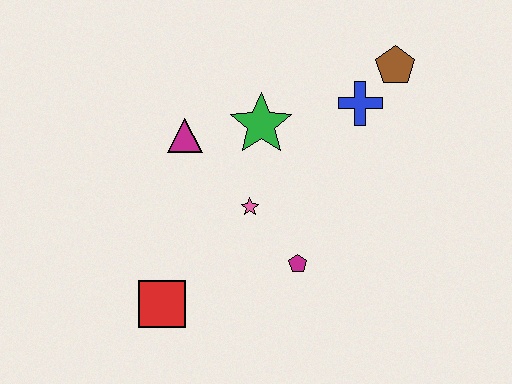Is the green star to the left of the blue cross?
Yes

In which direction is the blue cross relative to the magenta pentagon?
The blue cross is above the magenta pentagon.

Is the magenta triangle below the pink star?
No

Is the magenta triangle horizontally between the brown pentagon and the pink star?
No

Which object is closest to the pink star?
The magenta pentagon is closest to the pink star.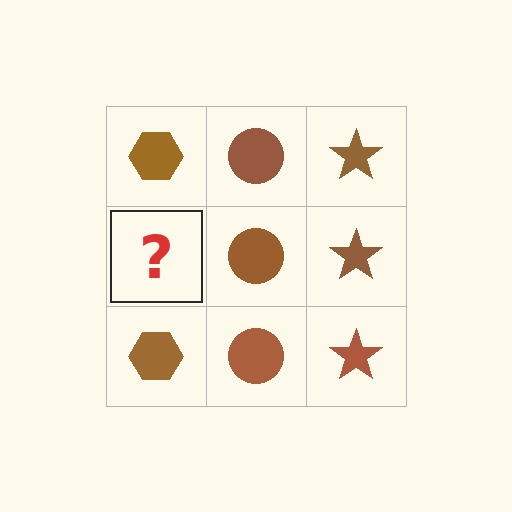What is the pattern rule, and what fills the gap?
The rule is that each column has a consistent shape. The gap should be filled with a brown hexagon.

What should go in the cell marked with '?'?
The missing cell should contain a brown hexagon.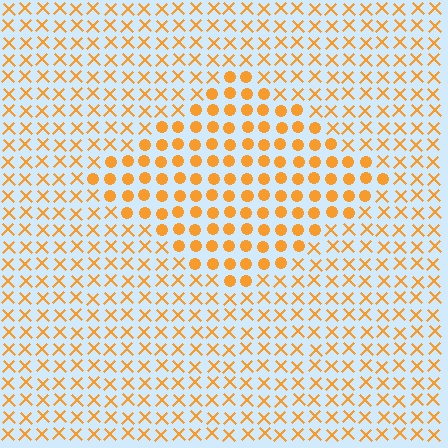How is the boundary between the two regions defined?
The boundary is defined by a change in element shape: circles inside vs. X marks outside. All elements share the same color and spacing.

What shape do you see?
I see a diamond.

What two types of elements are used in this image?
The image uses circles inside the diamond region and X marks outside it.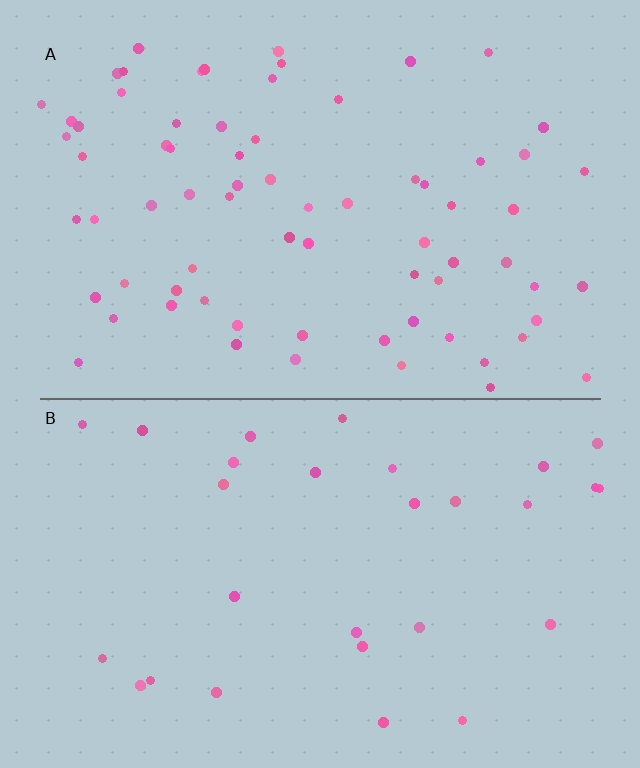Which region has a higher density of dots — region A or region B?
A (the top).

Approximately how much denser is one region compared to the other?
Approximately 2.5× — region A over region B.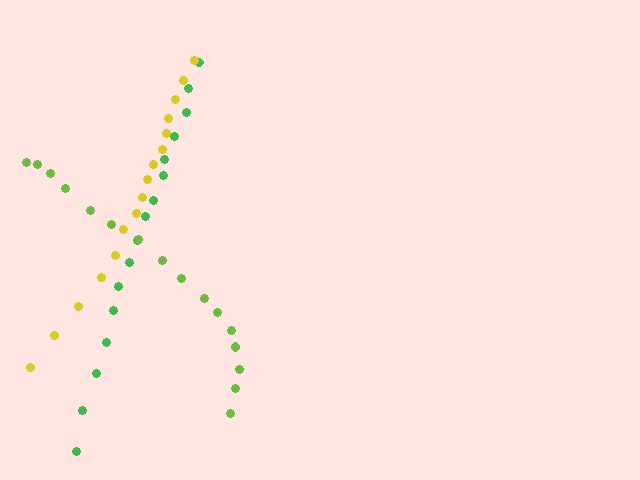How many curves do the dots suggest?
There are 3 distinct paths.